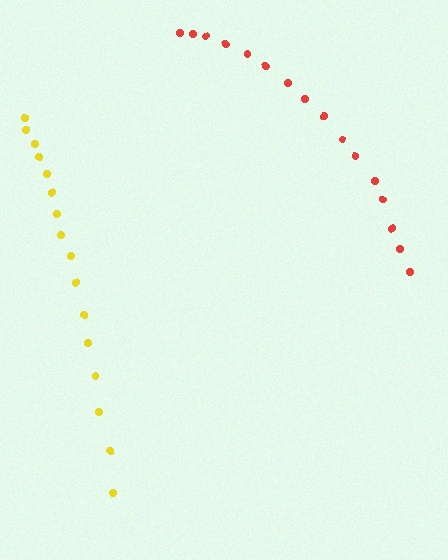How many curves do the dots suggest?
There are 2 distinct paths.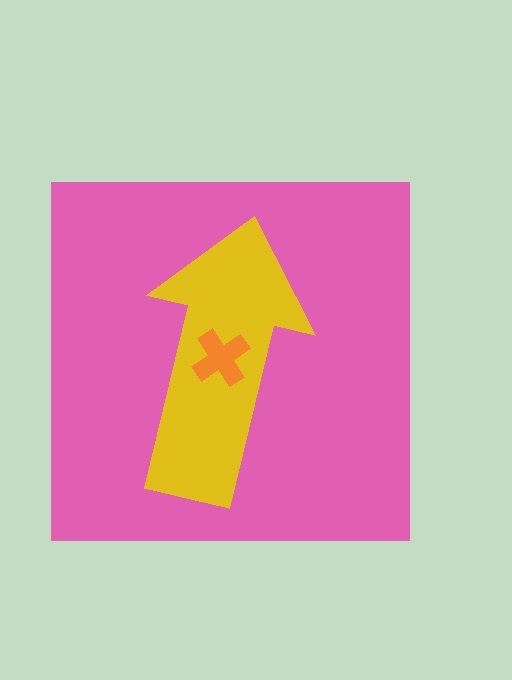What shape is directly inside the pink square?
The yellow arrow.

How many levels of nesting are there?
3.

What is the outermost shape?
The pink square.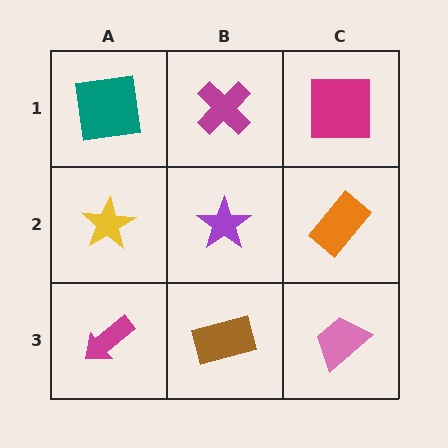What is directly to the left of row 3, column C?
A brown rectangle.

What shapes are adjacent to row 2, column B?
A magenta cross (row 1, column B), a brown rectangle (row 3, column B), a yellow star (row 2, column A), an orange rectangle (row 2, column C).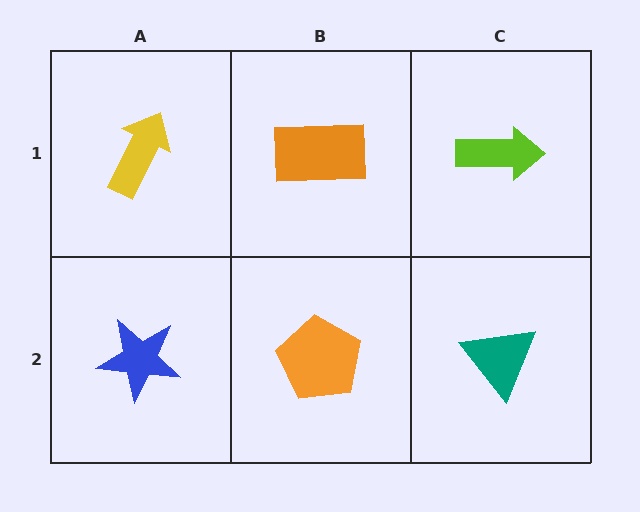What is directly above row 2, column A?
A yellow arrow.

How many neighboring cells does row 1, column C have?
2.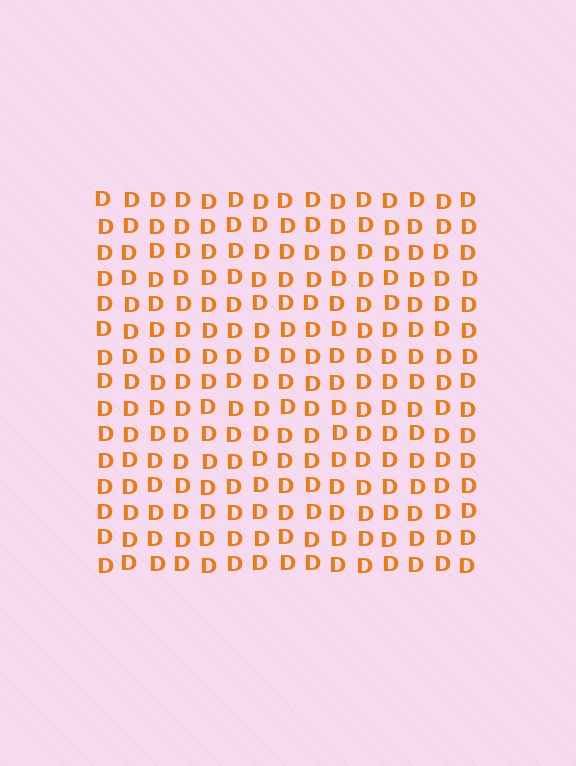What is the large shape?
The large shape is a square.